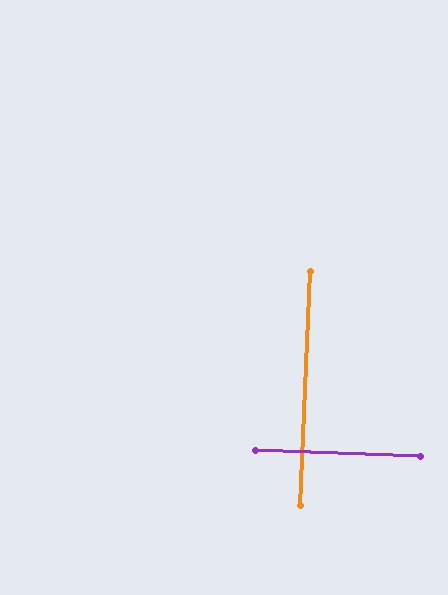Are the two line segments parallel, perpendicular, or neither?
Perpendicular — they meet at approximately 90°.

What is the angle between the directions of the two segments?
Approximately 90 degrees.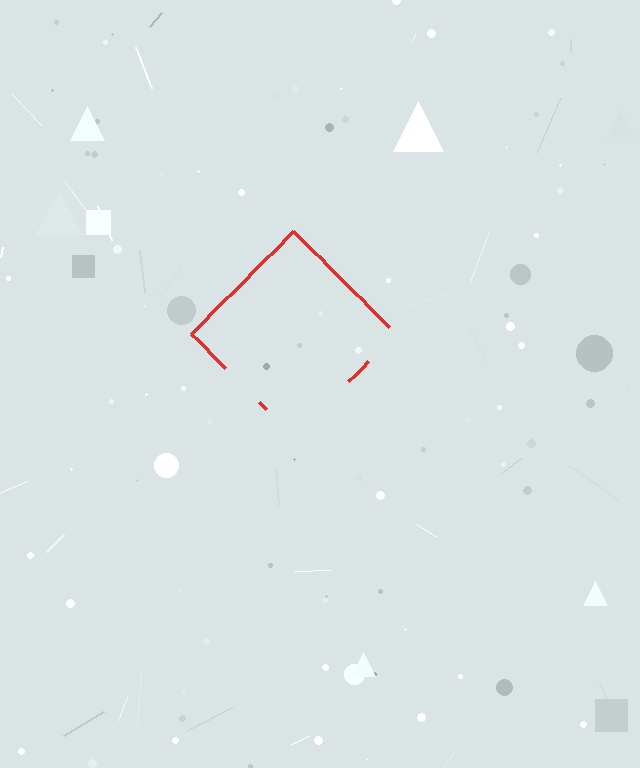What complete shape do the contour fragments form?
The contour fragments form a diamond.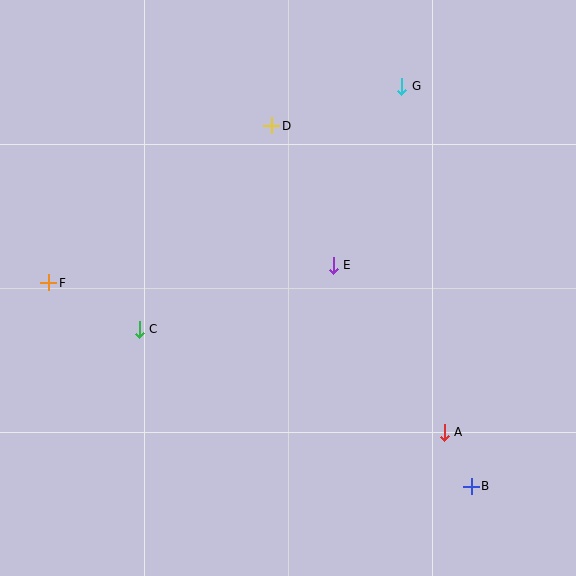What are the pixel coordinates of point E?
Point E is at (333, 265).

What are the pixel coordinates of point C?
Point C is at (139, 329).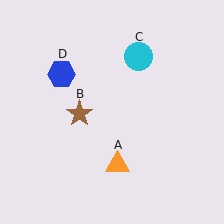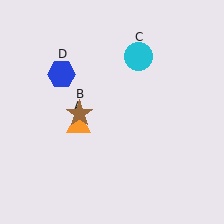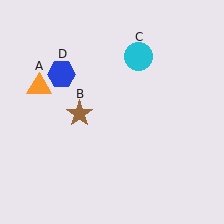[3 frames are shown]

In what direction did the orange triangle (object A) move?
The orange triangle (object A) moved up and to the left.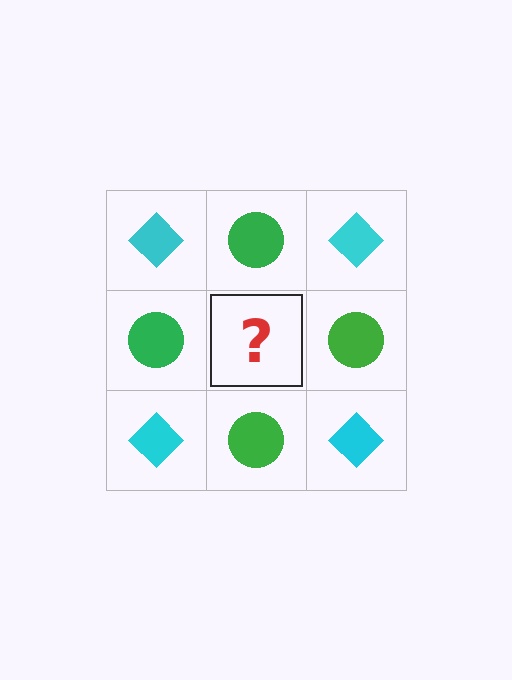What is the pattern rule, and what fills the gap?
The rule is that it alternates cyan diamond and green circle in a checkerboard pattern. The gap should be filled with a cyan diamond.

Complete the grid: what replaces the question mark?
The question mark should be replaced with a cyan diamond.